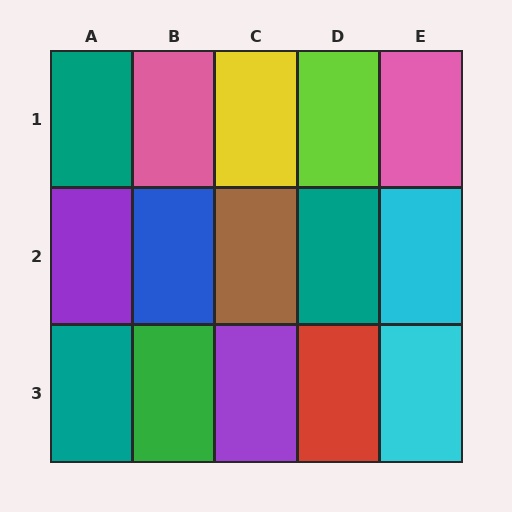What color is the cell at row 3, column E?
Cyan.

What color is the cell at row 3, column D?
Red.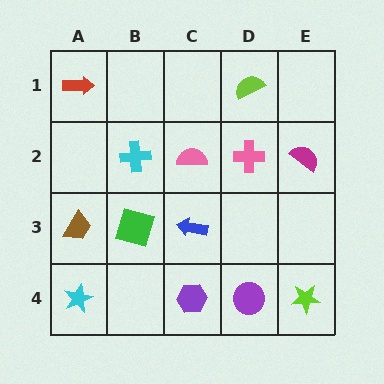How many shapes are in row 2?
4 shapes.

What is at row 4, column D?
A purple circle.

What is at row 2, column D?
A pink cross.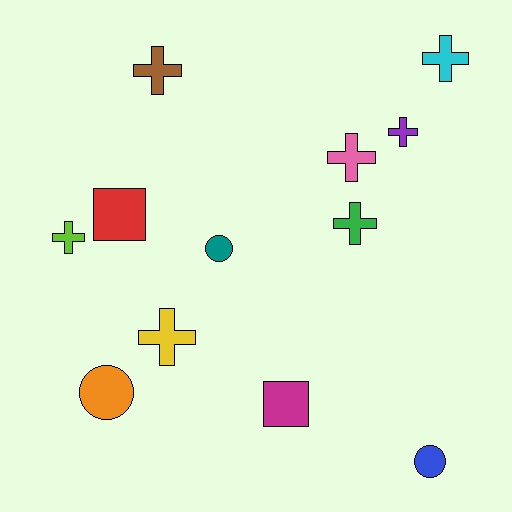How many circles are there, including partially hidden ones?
There are 3 circles.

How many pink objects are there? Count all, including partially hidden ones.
There is 1 pink object.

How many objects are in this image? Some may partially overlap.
There are 12 objects.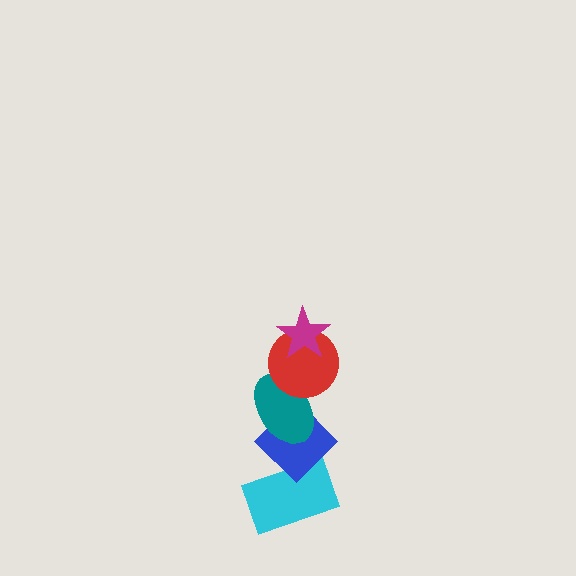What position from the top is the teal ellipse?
The teal ellipse is 3rd from the top.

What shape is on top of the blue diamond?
The teal ellipse is on top of the blue diamond.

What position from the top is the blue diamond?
The blue diamond is 4th from the top.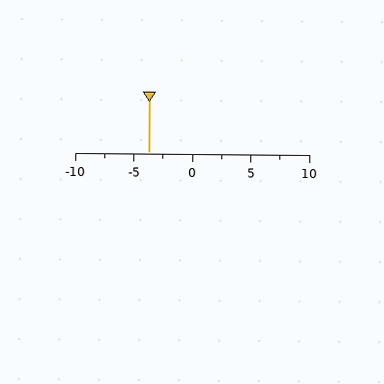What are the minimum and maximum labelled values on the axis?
The axis runs from -10 to 10.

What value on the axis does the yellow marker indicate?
The marker indicates approximately -3.8.